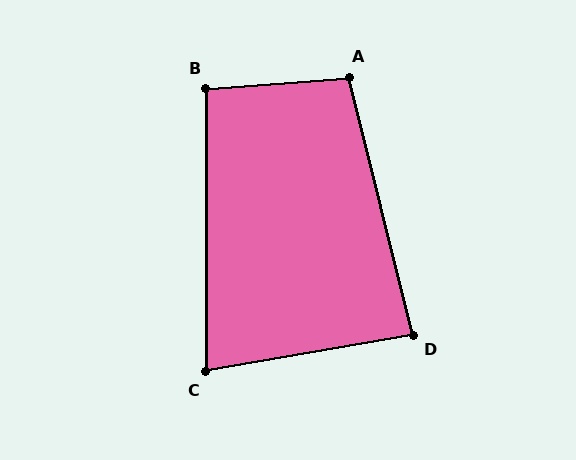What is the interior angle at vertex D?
Approximately 86 degrees (approximately right).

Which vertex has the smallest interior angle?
C, at approximately 80 degrees.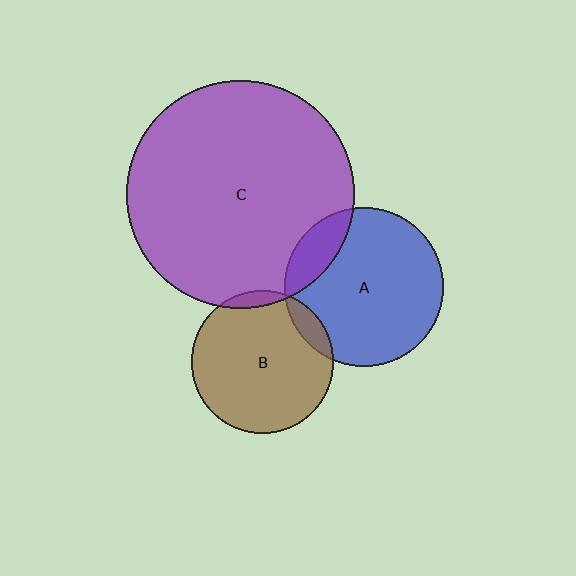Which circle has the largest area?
Circle C (purple).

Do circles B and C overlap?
Yes.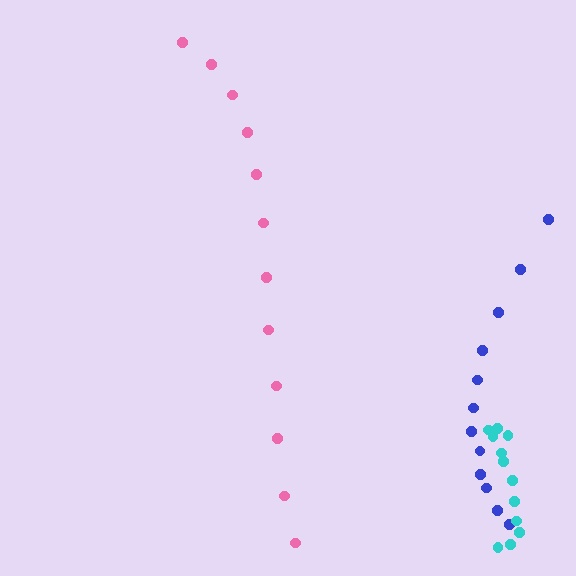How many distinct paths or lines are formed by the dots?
There are 3 distinct paths.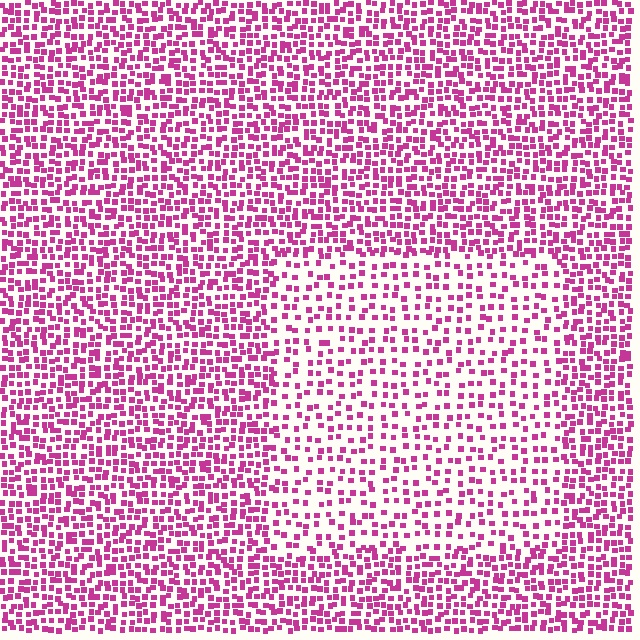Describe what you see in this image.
The image contains small magenta elements arranged at two different densities. A rectangle-shaped region is visible where the elements are less densely packed than the surrounding area.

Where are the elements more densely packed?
The elements are more densely packed outside the rectangle boundary.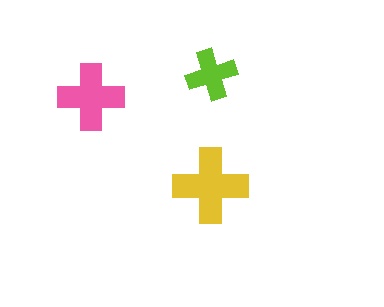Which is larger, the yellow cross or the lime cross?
The yellow one.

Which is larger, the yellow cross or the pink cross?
The yellow one.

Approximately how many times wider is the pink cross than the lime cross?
About 1.5 times wider.